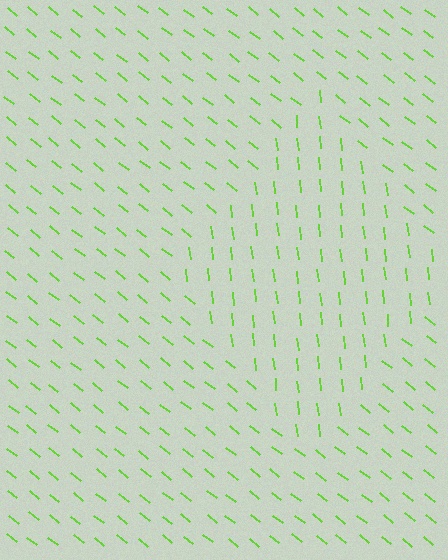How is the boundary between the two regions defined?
The boundary is defined purely by a change in line orientation (approximately 45 degrees difference). All lines are the same color and thickness.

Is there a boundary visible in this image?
Yes, there is a texture boundary formed by a change in line orientation.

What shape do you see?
I see a diamond.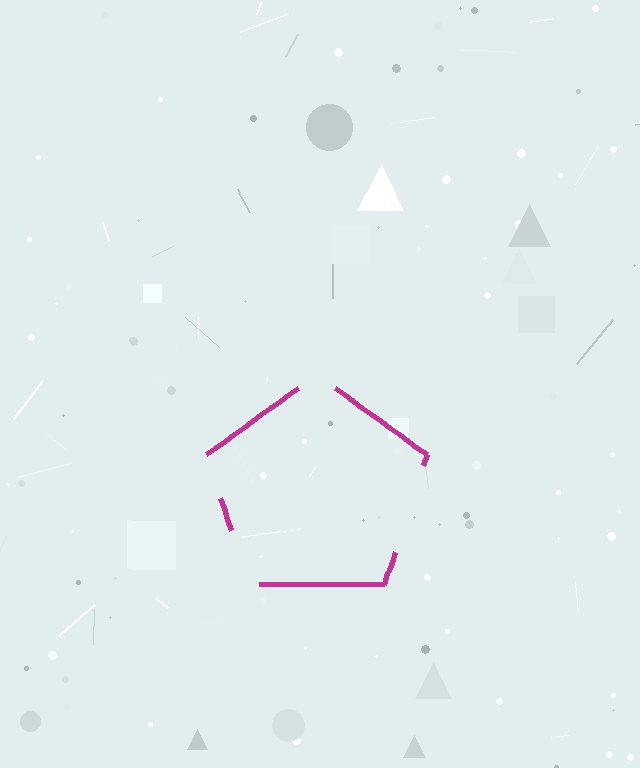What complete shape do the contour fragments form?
The contour fragments form a pentagon.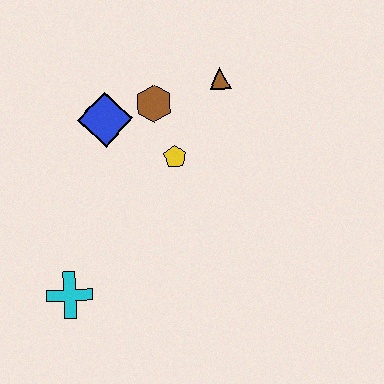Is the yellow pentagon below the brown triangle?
Yes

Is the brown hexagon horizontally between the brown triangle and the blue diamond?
Yes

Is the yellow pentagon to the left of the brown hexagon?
No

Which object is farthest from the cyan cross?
The brown triangle is farthest from the cyan cross.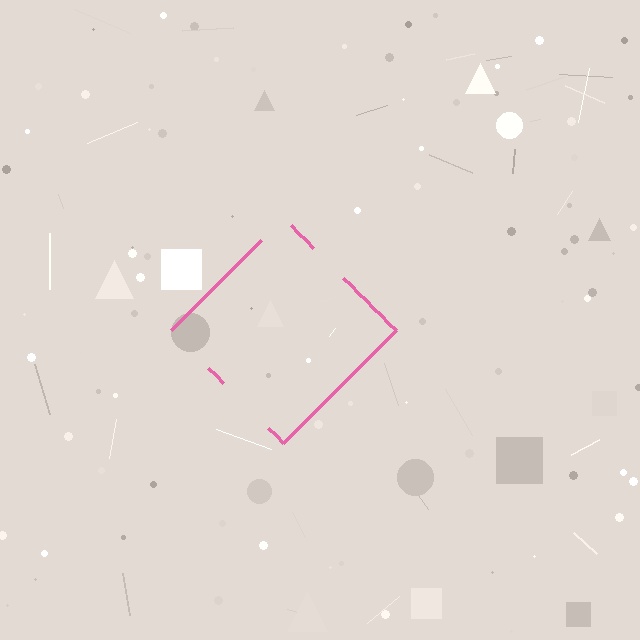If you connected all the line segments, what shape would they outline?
They would outline a diamond.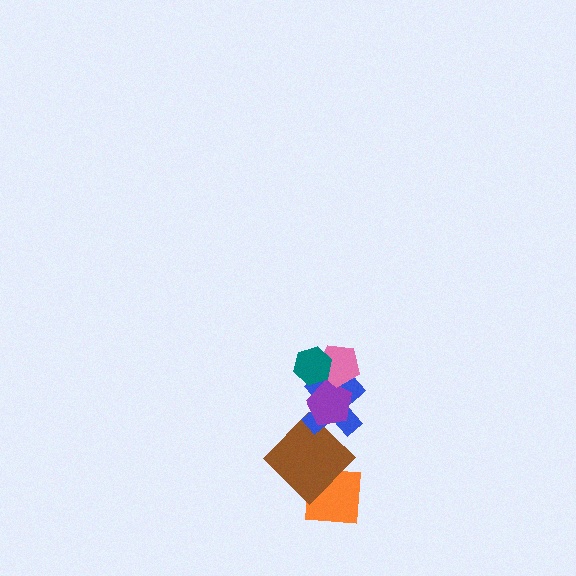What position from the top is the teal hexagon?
The teal hexagon is 1st from the top.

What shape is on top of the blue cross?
The purple pentagon is on top of the blue cross.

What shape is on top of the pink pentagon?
The teal hexagon is on top of the pink pentagon.